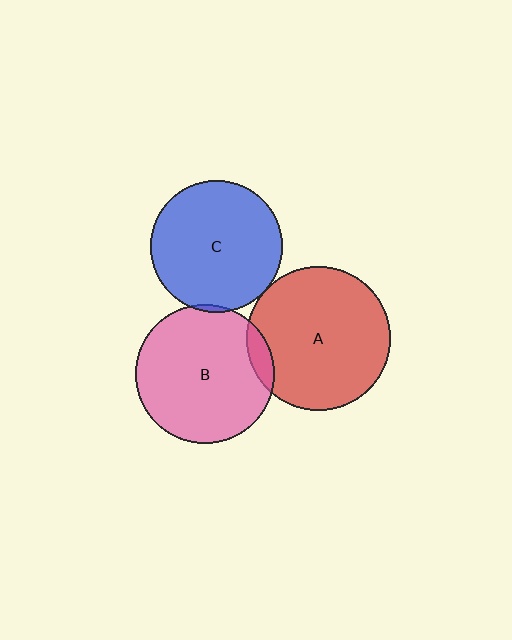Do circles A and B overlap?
Yes.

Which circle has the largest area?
Circle A (red).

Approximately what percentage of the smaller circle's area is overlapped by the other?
Approximately 10%.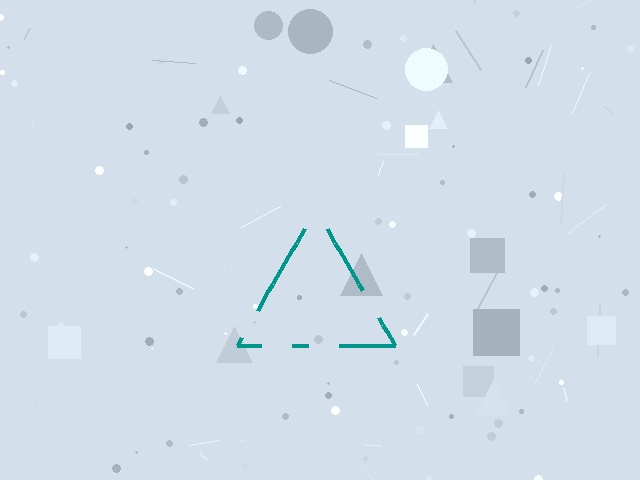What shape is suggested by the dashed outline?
The dashed outline suggests a triangle.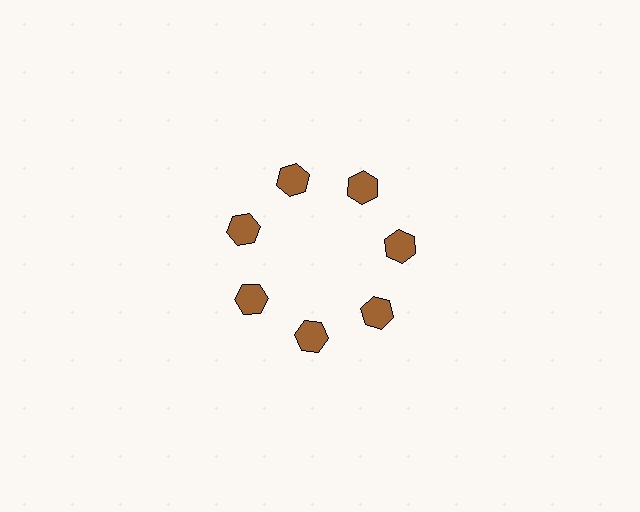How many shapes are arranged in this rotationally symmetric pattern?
There are 7 shapes, arranged in 7 groups of 1.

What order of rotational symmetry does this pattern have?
This pattern has 7-fold rotational symmetry.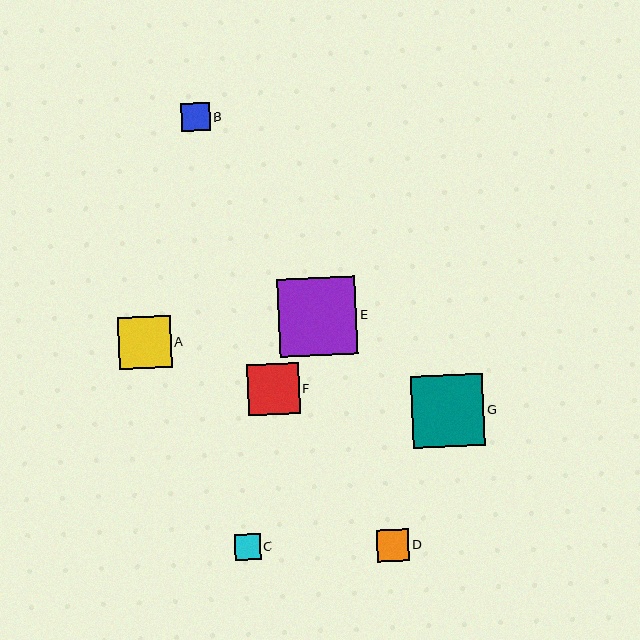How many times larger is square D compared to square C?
Square D is approximately 1.3 times the size of square C.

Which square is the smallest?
Square C is the smallest with a size of approximately 26 pixels.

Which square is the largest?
Square E is the largest with a size of approximately 78 pixels.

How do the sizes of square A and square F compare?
Square A and square F are approximately the same size.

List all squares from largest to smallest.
From largest to smallest: E, G, A, F, D, B, C.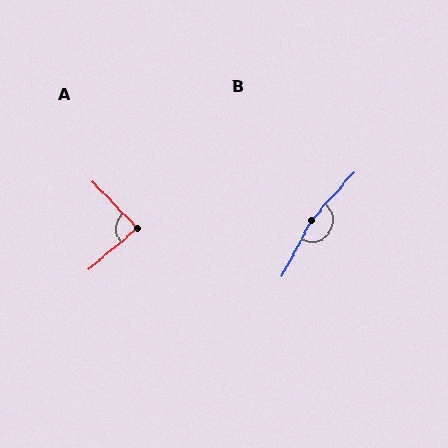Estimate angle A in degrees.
Approximately 86 degrees.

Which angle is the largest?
B, at approximately 166 degrees.